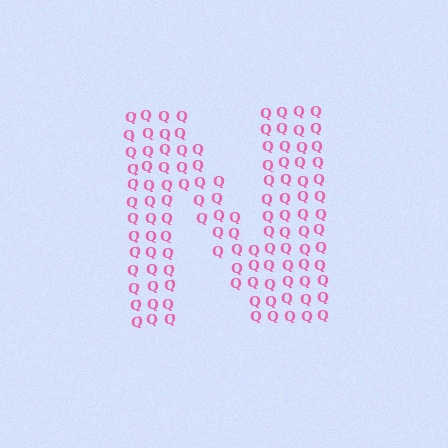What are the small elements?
The small elements are letter Q's.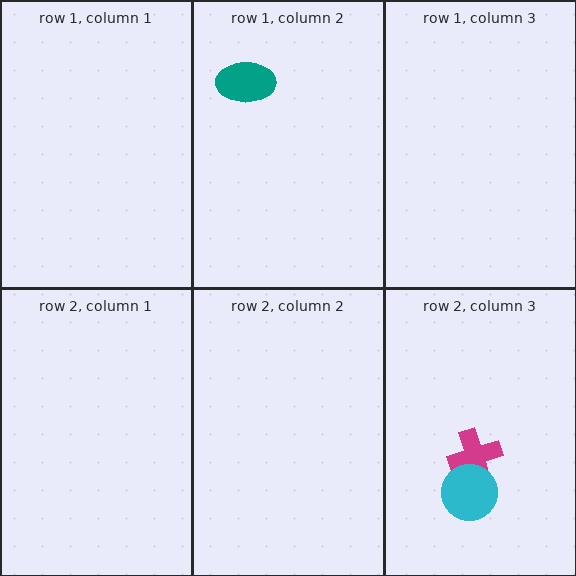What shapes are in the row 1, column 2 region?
The teal ellipse.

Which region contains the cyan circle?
The row 2, column 3 region.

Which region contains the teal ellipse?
The row 1, column 2 region.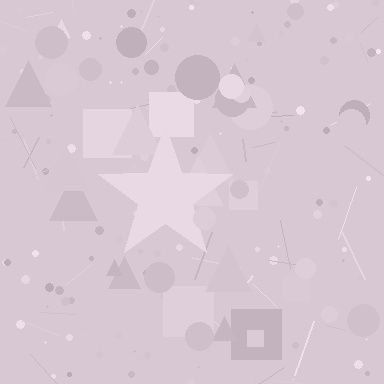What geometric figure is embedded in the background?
A star is embedded in the background.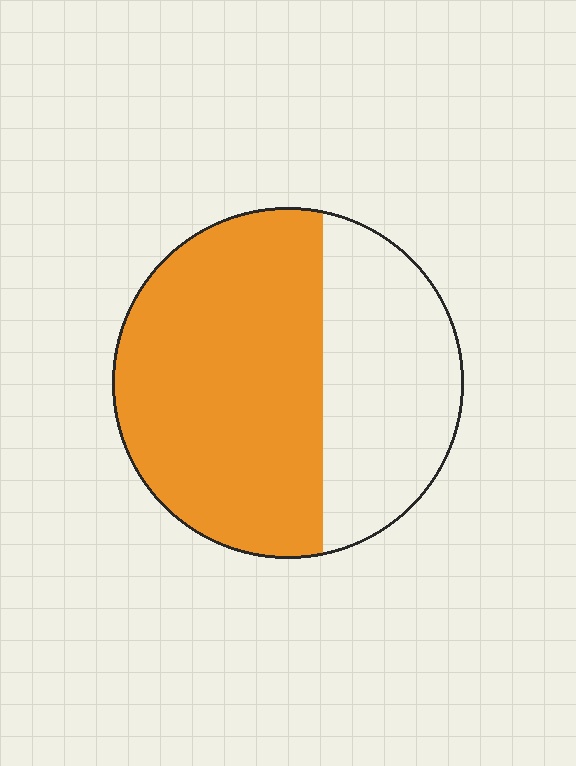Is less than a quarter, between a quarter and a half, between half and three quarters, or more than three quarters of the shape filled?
Between half and three quarters.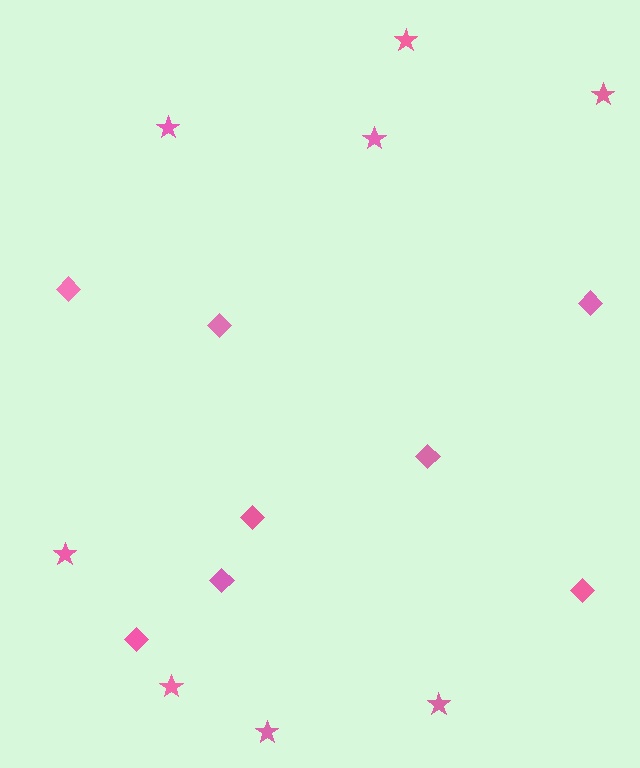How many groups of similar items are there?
There are 2 groups: one group of diamonds (8) and one group of stars (8).